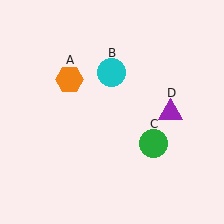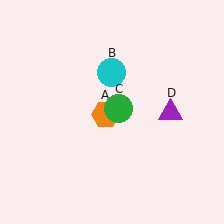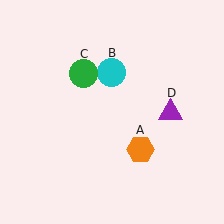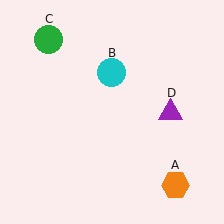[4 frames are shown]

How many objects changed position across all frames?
2 objects changed position: orange hexagon (object A), green circle (object C).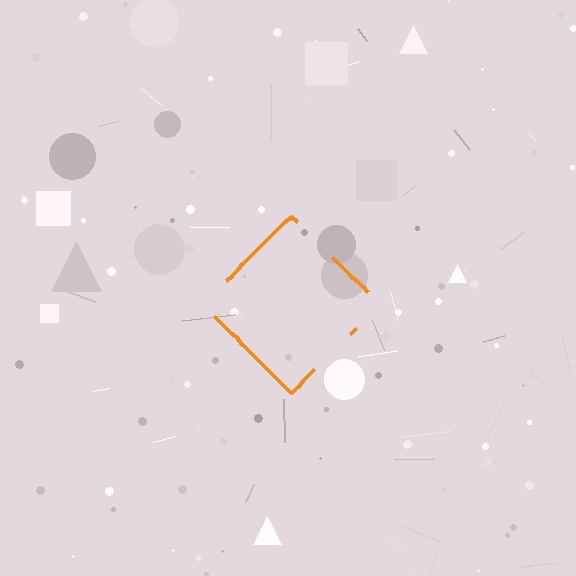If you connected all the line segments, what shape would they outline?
They would outline a diamond.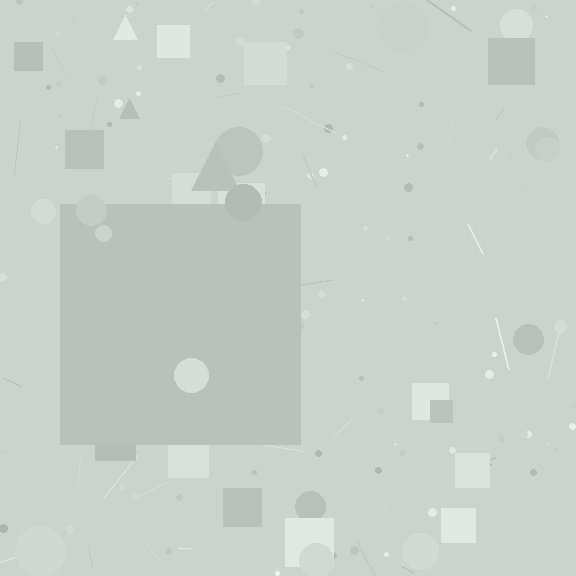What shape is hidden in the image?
A square is hidden in the image.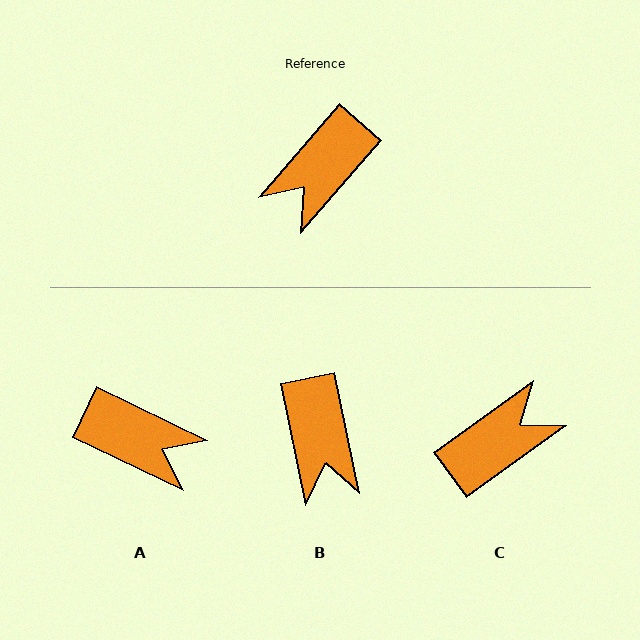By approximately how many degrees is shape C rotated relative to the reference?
Approximately 166 degrees counter-clockwise.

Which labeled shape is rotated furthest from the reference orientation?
C, about 166 degrees away.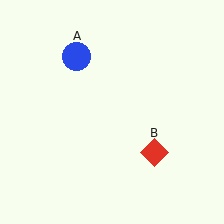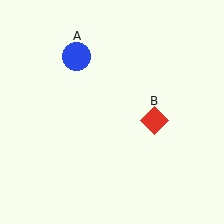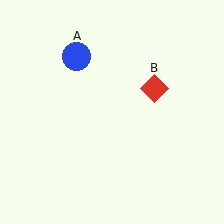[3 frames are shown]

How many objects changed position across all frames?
1 object changed position: red diamond (object B).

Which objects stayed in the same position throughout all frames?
Blue circle (object A) remained stationary.